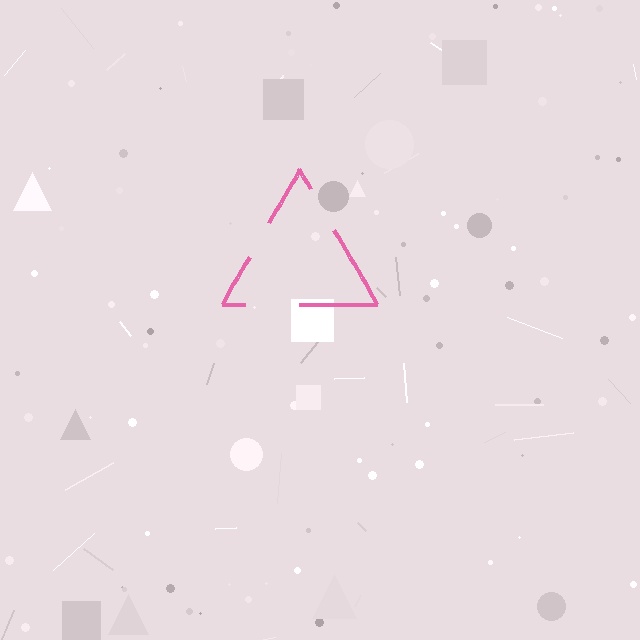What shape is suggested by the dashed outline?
The dashed outline suggests a triangle.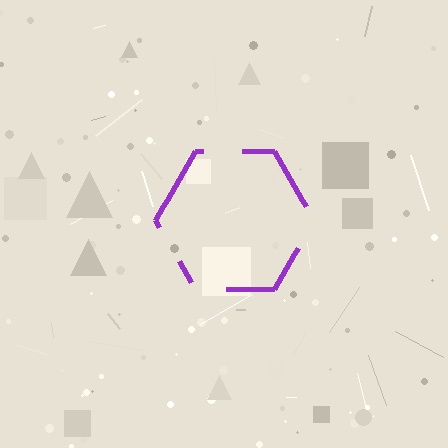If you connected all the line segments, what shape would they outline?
They would outline a hexagon.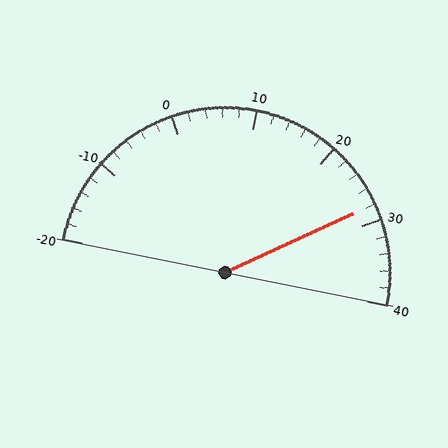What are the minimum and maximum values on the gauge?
The gauge ranges from -20 to 40.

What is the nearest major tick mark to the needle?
The nearest major tick mark is 30.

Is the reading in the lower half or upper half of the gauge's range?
The reading is in the upper half of the range (-20 to 40).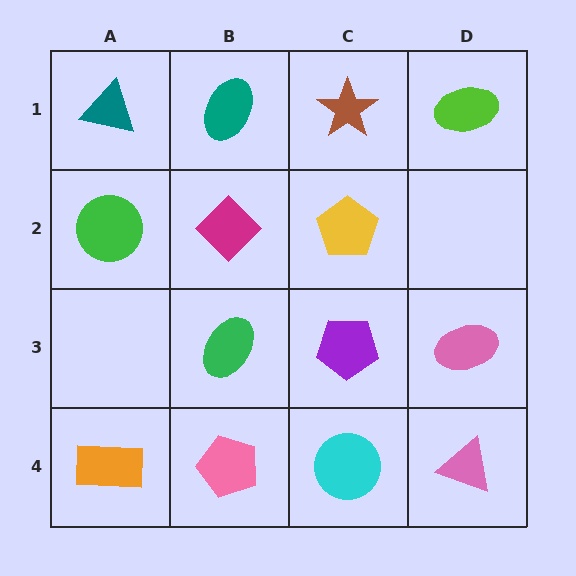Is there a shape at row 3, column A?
No, that cell is empty.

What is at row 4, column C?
A cyan circle.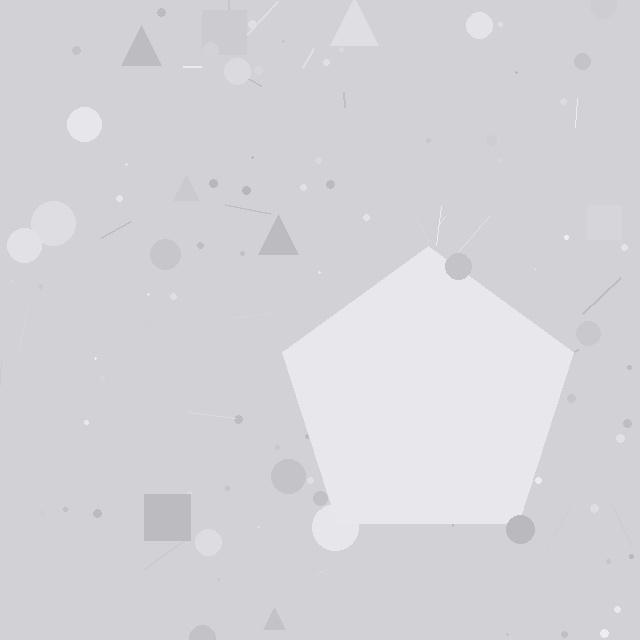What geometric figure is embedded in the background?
A pentagon is embedded in the background.